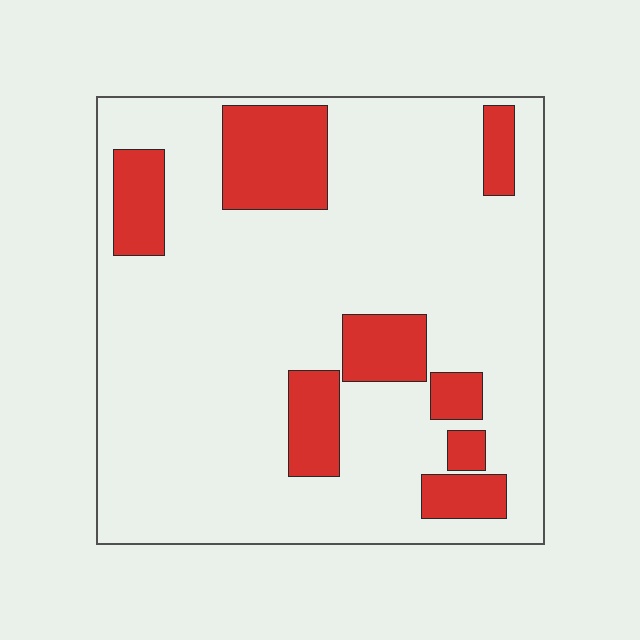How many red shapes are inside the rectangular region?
8.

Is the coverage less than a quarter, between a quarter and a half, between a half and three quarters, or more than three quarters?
Less than a quarter.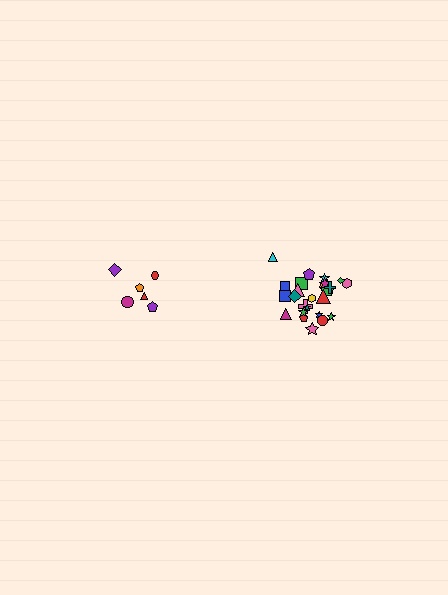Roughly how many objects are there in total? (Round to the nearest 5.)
Roughly 30 objects in total.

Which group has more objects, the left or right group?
The right group.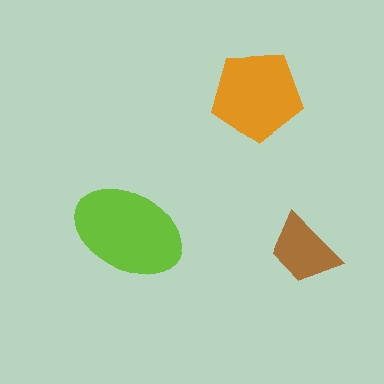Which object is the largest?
The lime ellipse.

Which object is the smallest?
The brown trapezoid.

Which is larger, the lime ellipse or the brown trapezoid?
The lime ellipse.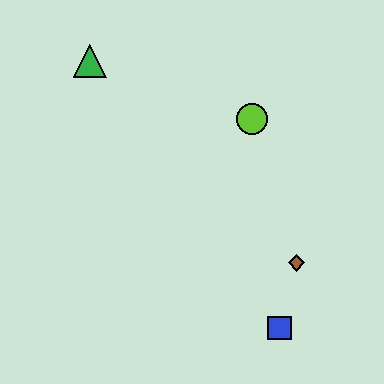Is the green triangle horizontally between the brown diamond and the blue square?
No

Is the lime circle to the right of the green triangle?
Yes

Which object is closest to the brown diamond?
The blue square is closest to the brown diamond.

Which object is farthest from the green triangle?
The blue square is farthest from the green triangle.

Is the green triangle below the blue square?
No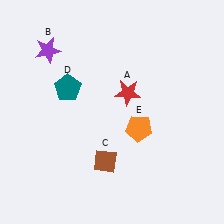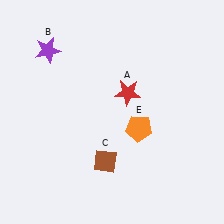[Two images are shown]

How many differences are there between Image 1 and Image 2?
There is 1 difference between the two images.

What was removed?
The teal pentagon (D) was removed in Image 2.